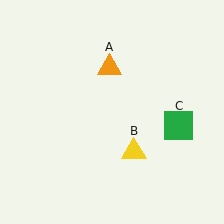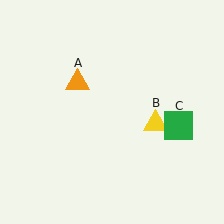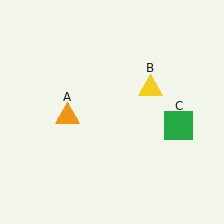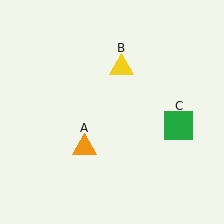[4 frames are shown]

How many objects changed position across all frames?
2 objects changed position: orange triangle (object A), yellow triangle (object B).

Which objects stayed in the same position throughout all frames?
Green square (object C) remained stationary.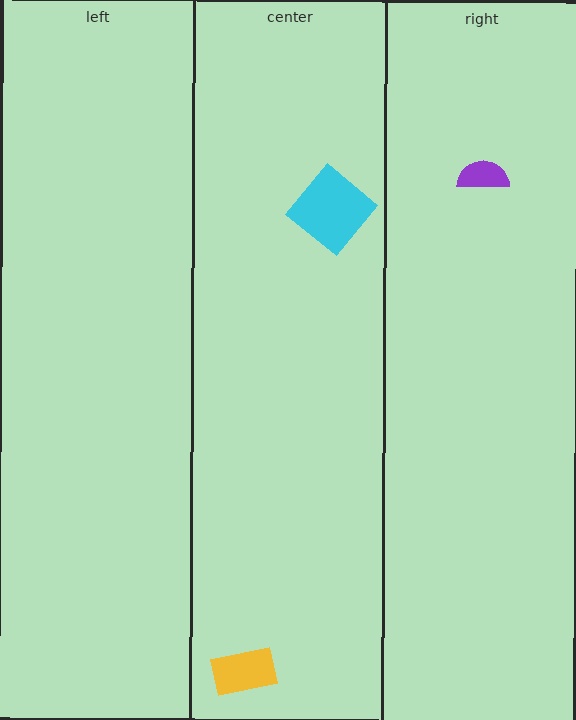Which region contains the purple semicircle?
The right region.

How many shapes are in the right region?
1.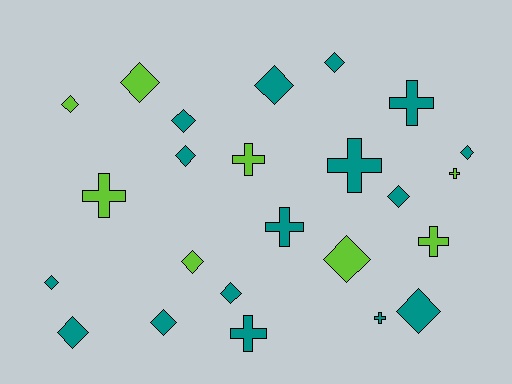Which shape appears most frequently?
Diamond, with 15 objects.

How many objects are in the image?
There are 24 objects.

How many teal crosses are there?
There are 5 teal crosses.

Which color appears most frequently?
Teal, with 16 objects.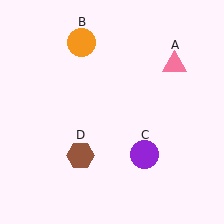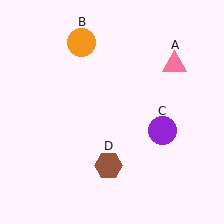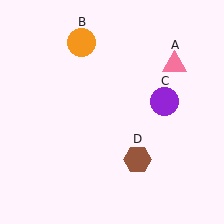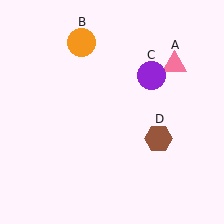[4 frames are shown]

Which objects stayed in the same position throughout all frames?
Pink triangle (object A) and orange circle (object B) remained stationary.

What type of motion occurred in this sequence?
The purple circle (object C), brown hexagon (object D) rotated counterclockwise around the center of the scene.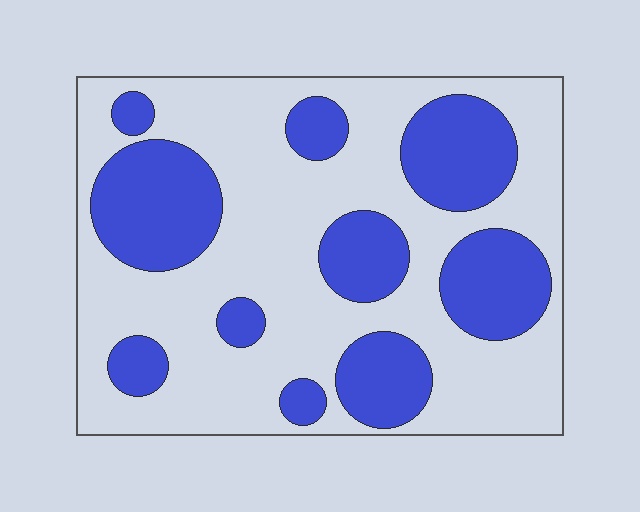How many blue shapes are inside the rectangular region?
10.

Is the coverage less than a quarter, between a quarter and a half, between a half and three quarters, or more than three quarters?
Between a quarter and a half.